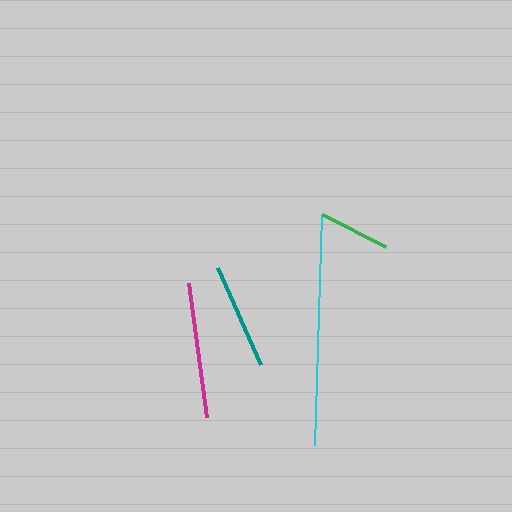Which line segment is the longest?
The cyan line is the longest at approximately 231 pixels.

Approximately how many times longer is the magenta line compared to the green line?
The magenta line is approximately 1.9 times the length of the green line.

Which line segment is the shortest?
The green line is the shortest at approximately 71 pixels.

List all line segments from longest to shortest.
From longest to shortest: cyan, magenta, teal, green.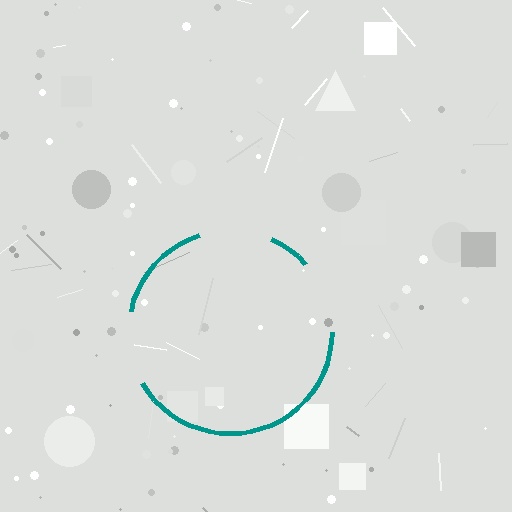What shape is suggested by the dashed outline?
The dashed outline suggests a circle.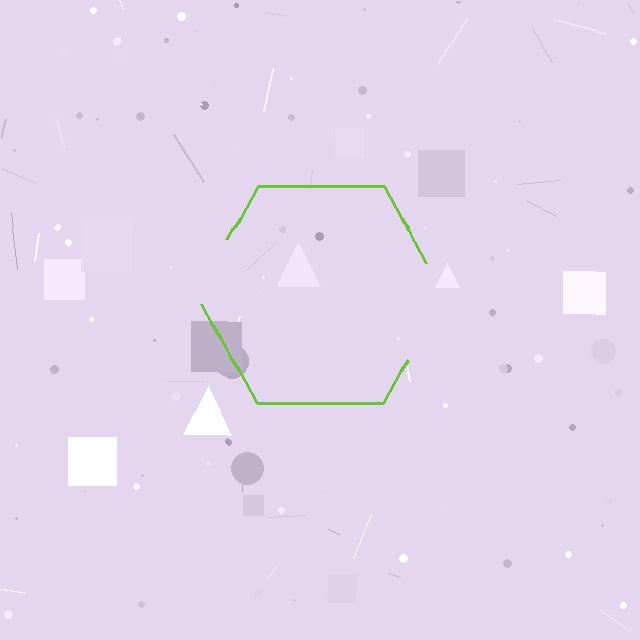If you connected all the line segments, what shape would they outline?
They would outline a hexagon.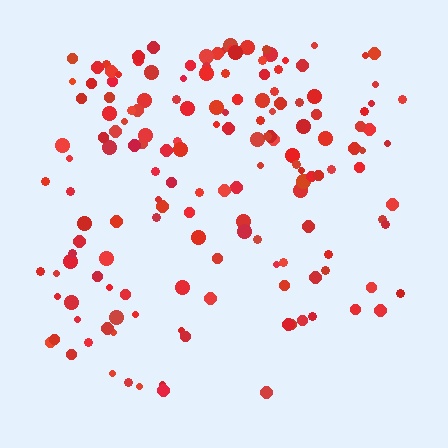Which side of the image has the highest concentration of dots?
The top.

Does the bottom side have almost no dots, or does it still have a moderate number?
Still a moderate number, just noticeably fewer than the top.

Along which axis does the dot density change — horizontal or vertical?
Vertical.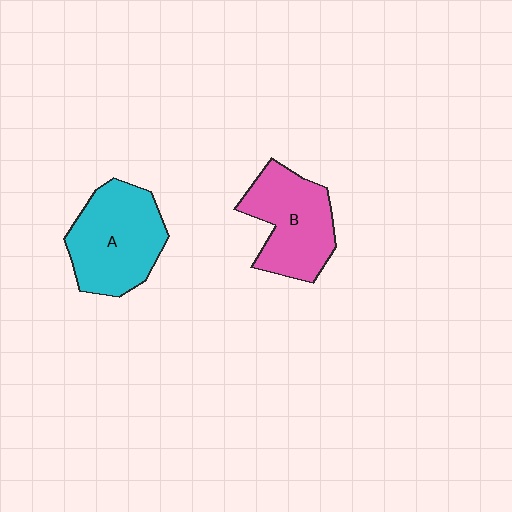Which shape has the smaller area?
Shape B (pink).